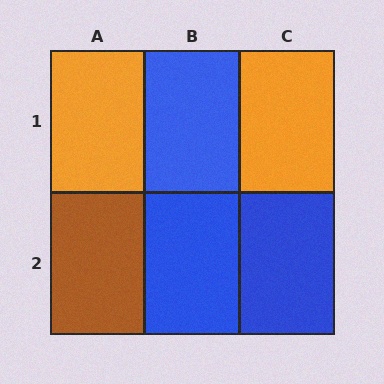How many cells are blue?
3 cells are blue.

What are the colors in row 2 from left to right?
Brown, blue, blue.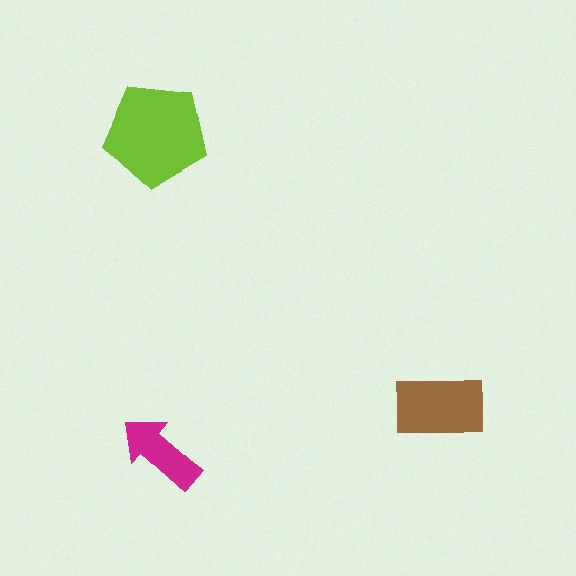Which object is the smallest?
The magenta arrow.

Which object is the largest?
The lime pentagon.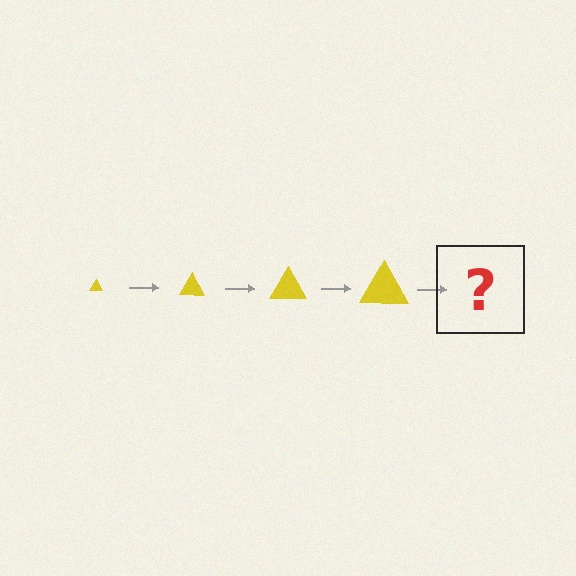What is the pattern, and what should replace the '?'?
The pattern is that the triangle gets progressively larger each step. The '?' should be a yellow triangle, larger than the previous one.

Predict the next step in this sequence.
The next step is a yellow triangle, larger than the previous one.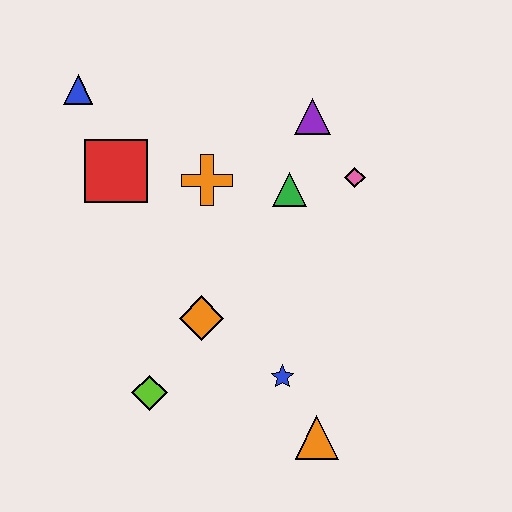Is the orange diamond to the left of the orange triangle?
Yes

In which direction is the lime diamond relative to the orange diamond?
The lime diamond is below the orange diamond.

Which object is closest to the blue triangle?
The red square is closest to the blue triangle.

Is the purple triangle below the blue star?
No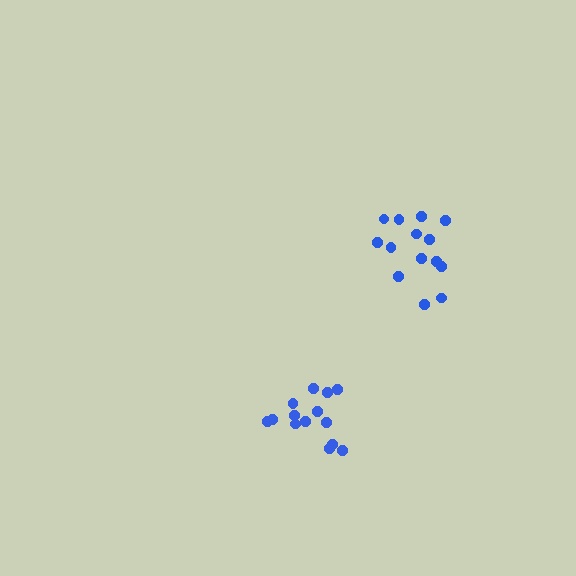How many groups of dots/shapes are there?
There are 2 groups.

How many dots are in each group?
Group 1: 14 dots, Group 2: 14 dots (28 total).